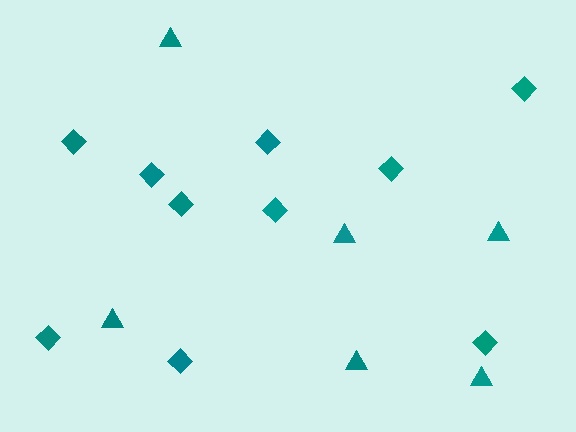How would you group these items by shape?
There are 2 groups: one group of triangles (6) and one group of diamonds (10).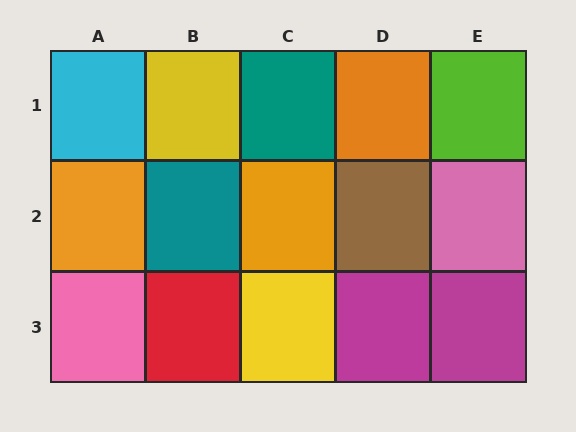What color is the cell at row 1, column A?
Cyan.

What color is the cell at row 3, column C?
Yellow.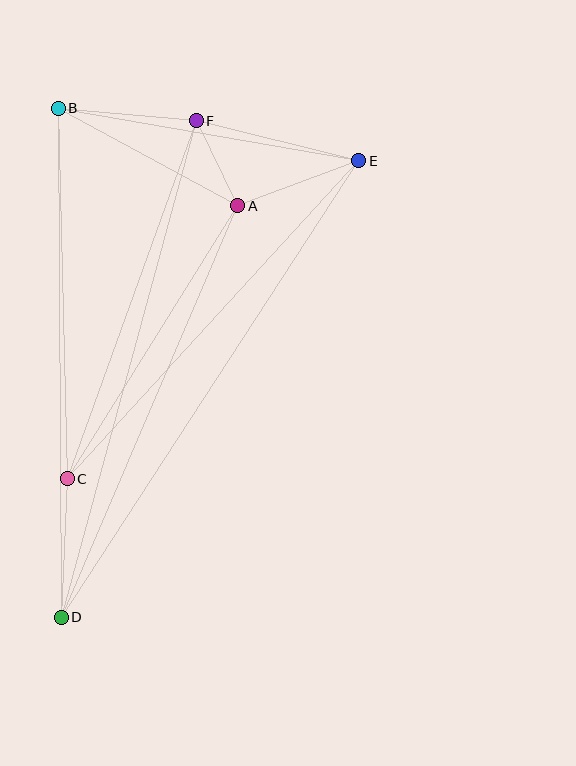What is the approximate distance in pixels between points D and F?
The distance between D and F is approximately 514 pixels.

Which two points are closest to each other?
Points A and F are closest to each other.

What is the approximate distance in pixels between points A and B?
The distance between A and B is approximately 204 pixels.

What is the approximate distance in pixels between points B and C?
The distance between B and C is approximately 371 pixels.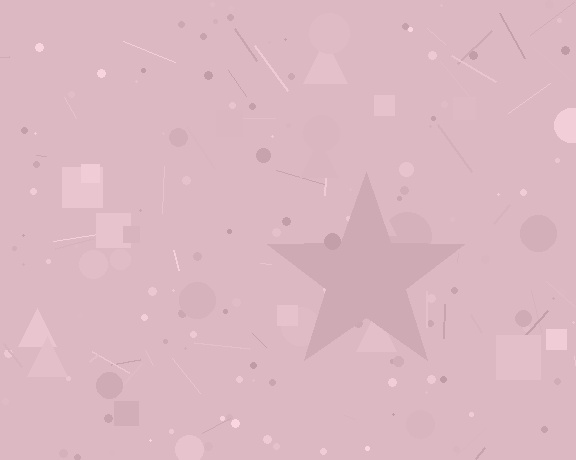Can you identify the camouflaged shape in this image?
The camouflaged shape is a star.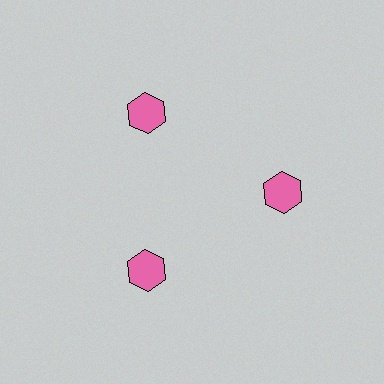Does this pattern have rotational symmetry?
Yes, this pattern has 3-fold rotational symmetry. It looks the same after rotating 120 degrees around the center.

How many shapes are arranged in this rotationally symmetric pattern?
There are 3 shapes, arranged in 3 groups of 1.